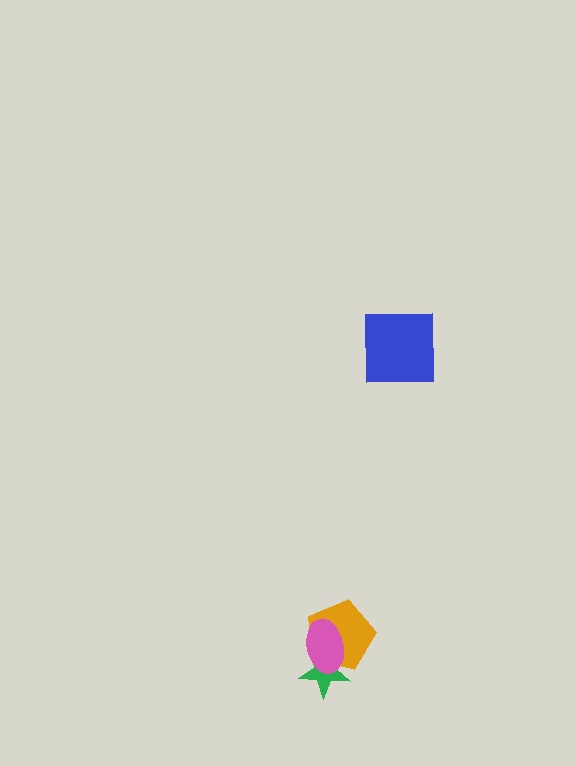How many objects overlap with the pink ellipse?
2 objects overlap with the pink ellipse.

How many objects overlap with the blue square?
0 objects overlap with the blue square.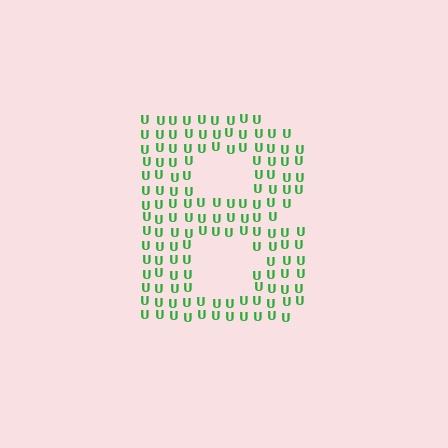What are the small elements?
The small elements are letter U's.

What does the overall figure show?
The overall figure shows the letter B.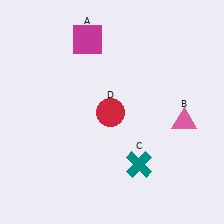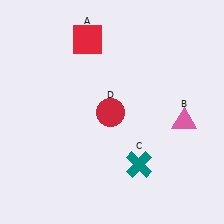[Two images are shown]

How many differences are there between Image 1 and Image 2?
There is 1 difference between the two images.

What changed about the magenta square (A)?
In Image 1, A is magenta. In Image 2, it changed to red.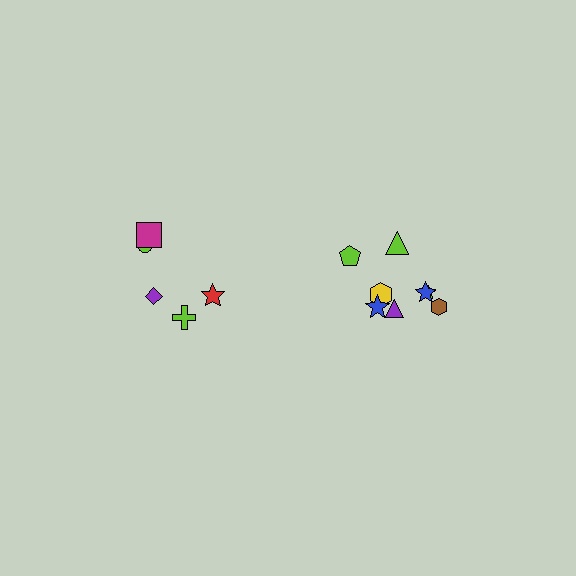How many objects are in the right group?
There are 8 objects.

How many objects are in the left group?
There are 5 objects.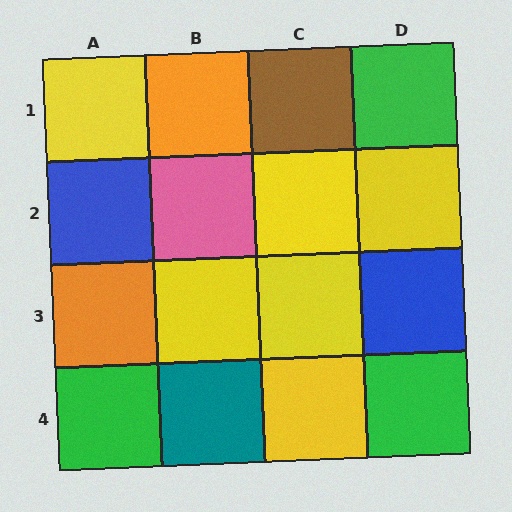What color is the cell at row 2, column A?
Blue.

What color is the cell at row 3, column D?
Blue.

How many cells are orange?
2 cells are orange.